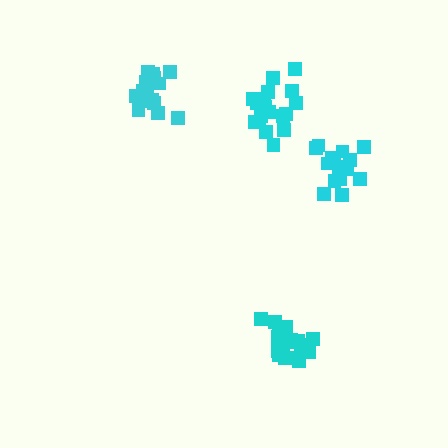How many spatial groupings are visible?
There are 4 spatial groupings.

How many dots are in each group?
Group 1: 19 dots, Group 2: 20 dots, Group 3: 18 dots, Group 4: 15 dots (72 total).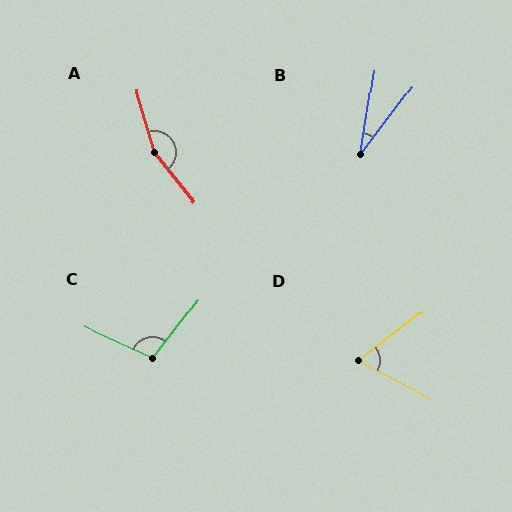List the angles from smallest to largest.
B (28°), D (65°), C (104°), A (158°).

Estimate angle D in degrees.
Approximately 65 degrees.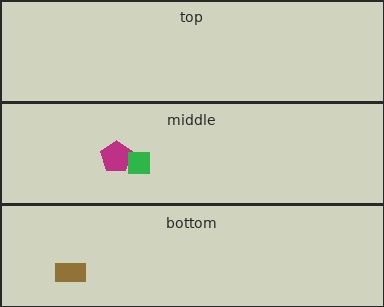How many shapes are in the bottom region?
1.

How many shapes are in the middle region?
2.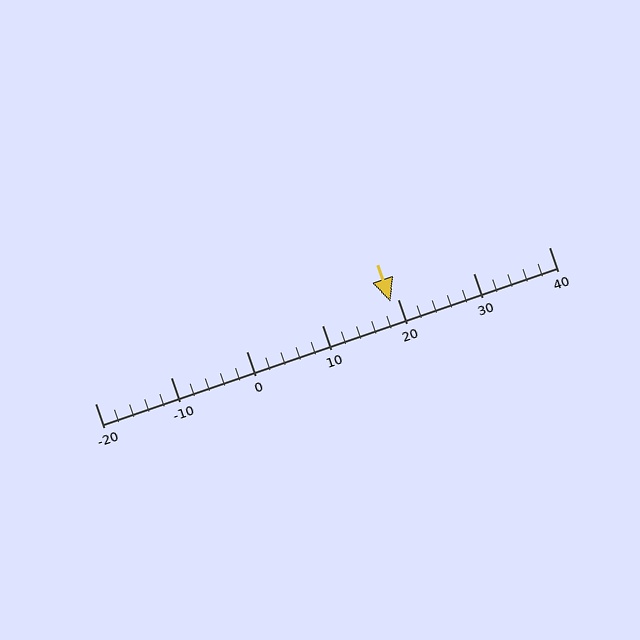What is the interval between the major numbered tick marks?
The major tick marks are spaced 10 units apart.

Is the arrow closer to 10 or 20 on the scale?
The arrow is closer to 20.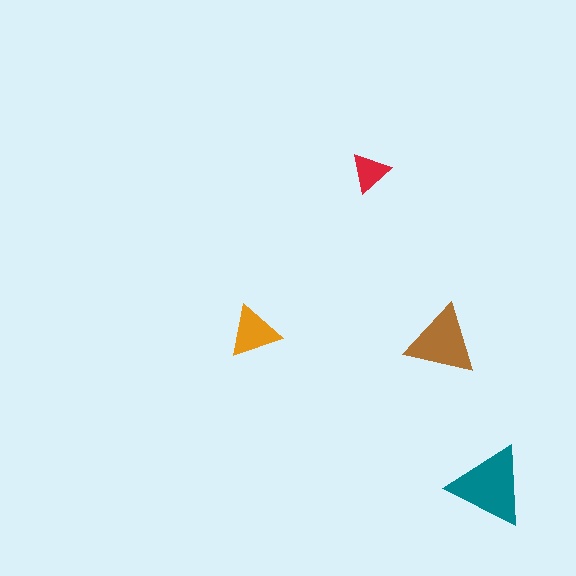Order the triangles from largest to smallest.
the teal one, the brown one, the orange one, the red one.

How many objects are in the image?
There are 4 objects in the image.